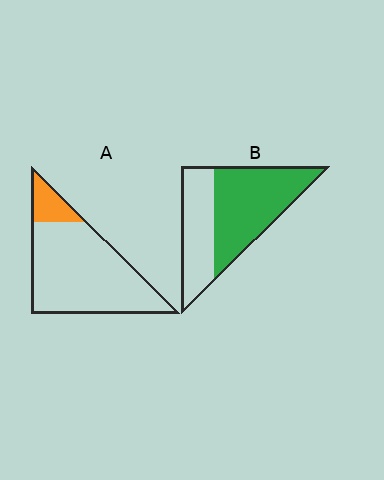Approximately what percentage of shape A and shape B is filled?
A is approximately 15% and B is approximately 60%.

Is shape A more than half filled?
No.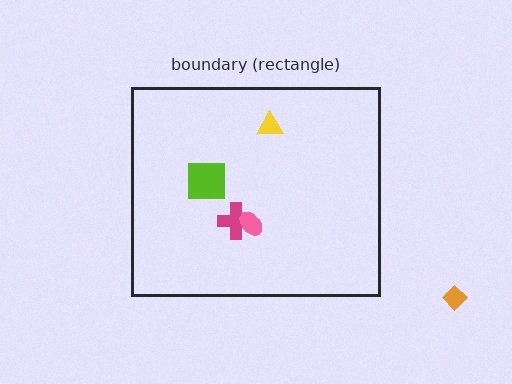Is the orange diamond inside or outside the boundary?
Outside.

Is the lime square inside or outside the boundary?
Inside.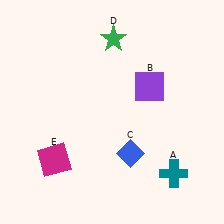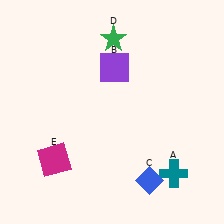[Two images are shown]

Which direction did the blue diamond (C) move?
The blue diamond (C) moved down.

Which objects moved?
The objects that moved are: the purple square (B), the blue diamond (C).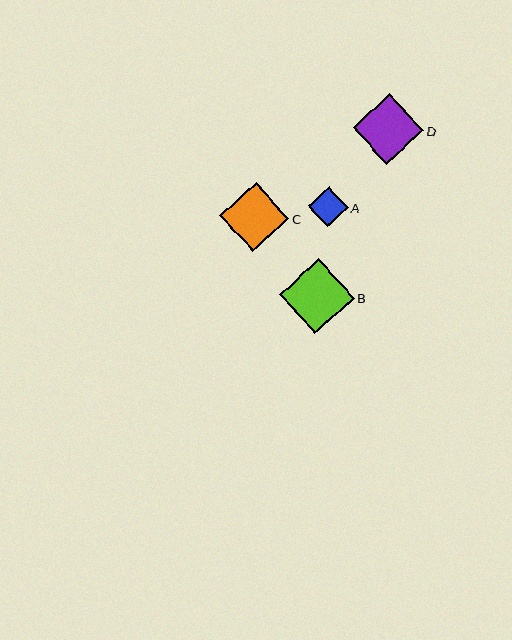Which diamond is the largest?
Diamond B is the largest with a size of approximately 75 pixels.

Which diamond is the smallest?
Diamond A is the smallest with a size of approximately 40 pixels.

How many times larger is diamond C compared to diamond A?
Diamond C is approximately 1.7 times the size of diamond A.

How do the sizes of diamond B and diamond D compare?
Diamond B and diamond D are approximately the same size.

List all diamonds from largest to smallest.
From largest to smallest: B, D, C, A.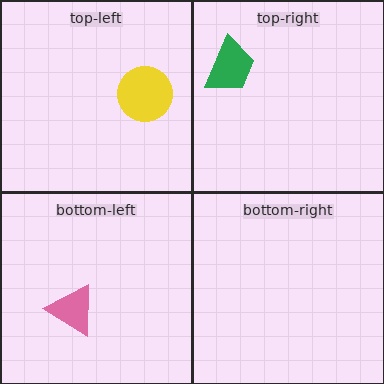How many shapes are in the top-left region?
1.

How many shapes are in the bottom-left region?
1.